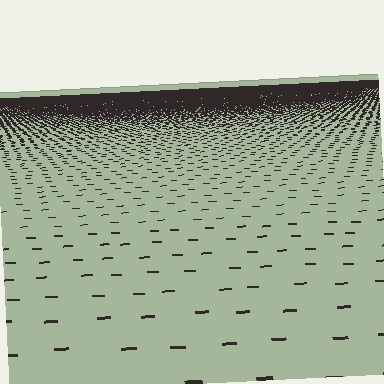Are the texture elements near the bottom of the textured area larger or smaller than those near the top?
Larger. Near the bottom, elements are closer to the viewer and appear at a bigger on-screen size.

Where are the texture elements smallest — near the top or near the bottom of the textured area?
Near the top.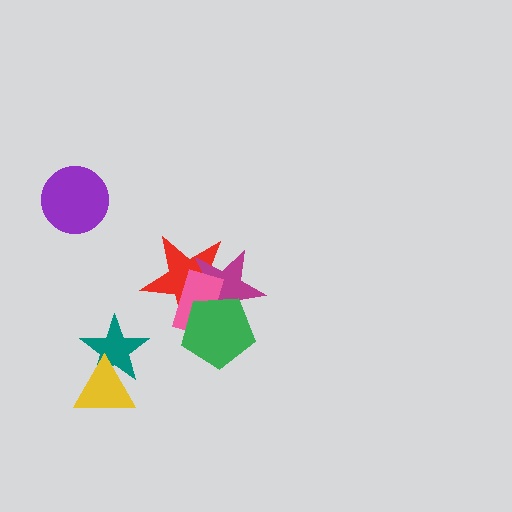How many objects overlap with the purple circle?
0 objects overlap with the purple circle.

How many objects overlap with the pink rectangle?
3 objects overlap with the pink rectangle.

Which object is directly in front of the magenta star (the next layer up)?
The pink rectangle is directly in front of the magenta star.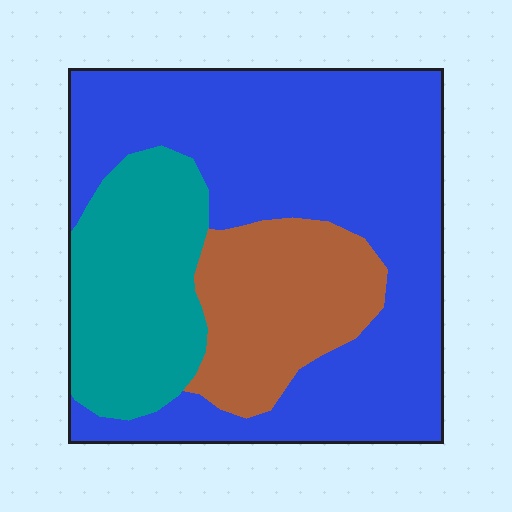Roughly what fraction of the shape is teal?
Teal covers 23% of the shape.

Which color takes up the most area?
Blue, at roughly 60%.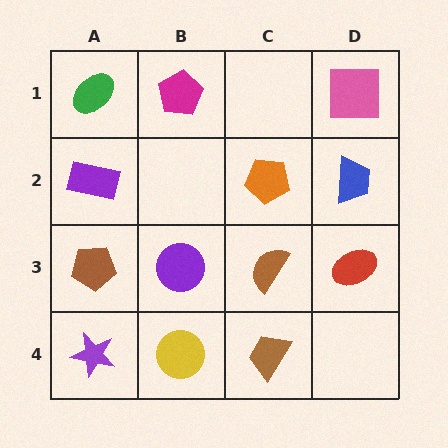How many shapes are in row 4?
3 shapes.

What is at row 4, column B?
A yellow circle.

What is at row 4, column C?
A brown trapezoid.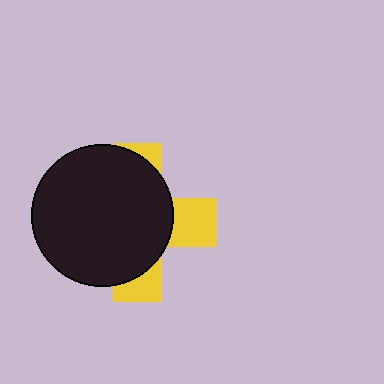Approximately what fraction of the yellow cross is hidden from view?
Roughly 69% of the yellow cross is hidden behind the black circle.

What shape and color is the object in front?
The object in front is a black circle.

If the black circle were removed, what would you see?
You would see the complete yellow cross.